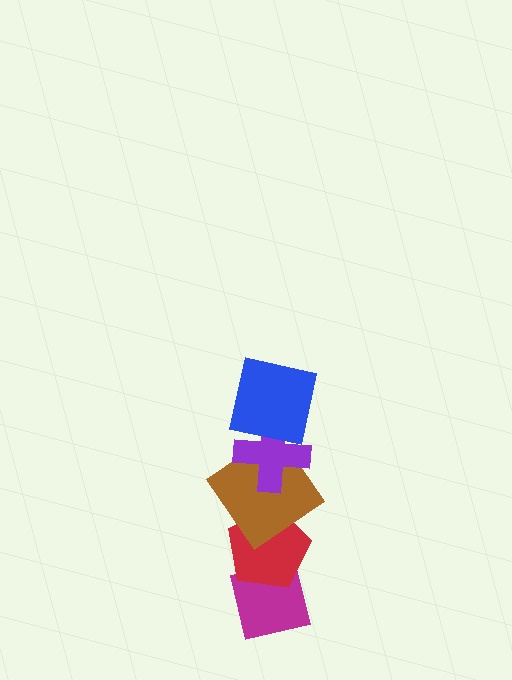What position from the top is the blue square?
The blue square is 1st from the top.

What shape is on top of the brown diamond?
The purple cross is on top of the brown diamond.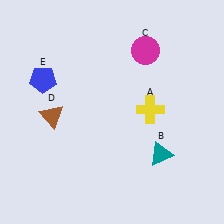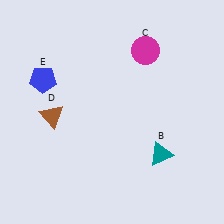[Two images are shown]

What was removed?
The yellow cross (A) was removed in Image 2.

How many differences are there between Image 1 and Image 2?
There is 1 difference between the two images.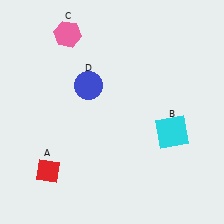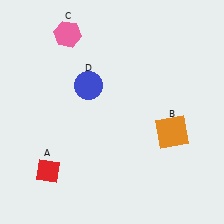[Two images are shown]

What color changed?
The square (B) changed from cyan in Image 1 to orange in Image 2.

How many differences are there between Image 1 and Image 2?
There is 1 difference between the two images.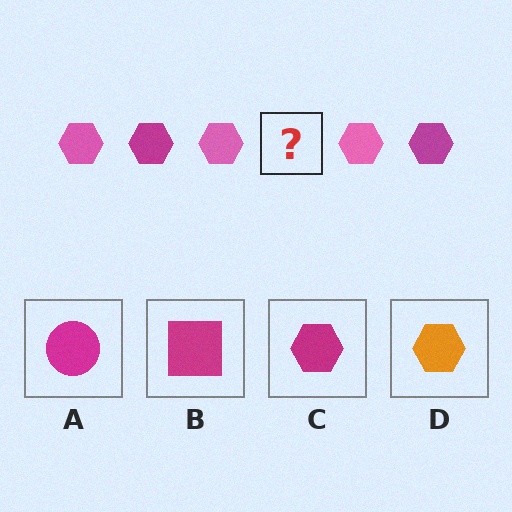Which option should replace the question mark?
Option C.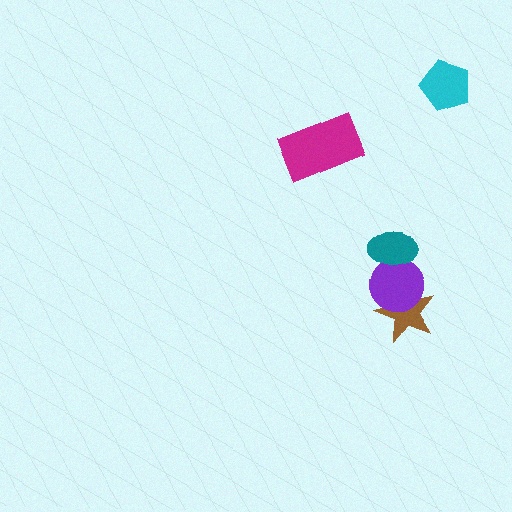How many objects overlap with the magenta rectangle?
0 objects overlap with the magenta rectangle.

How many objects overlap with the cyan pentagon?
0 objects overlap with the cyan pentagon.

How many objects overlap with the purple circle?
2 objects overlap with the purple circle.